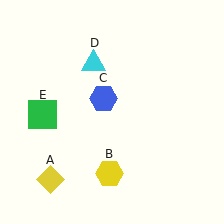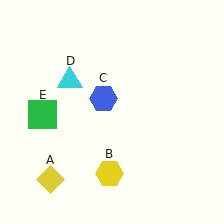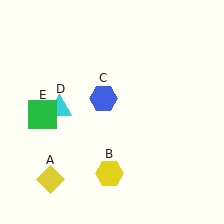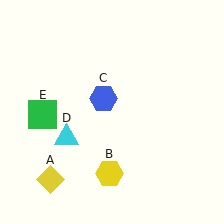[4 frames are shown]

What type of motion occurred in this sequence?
The cyan triangle (object D) rotated counterclockwise around the center of the scene.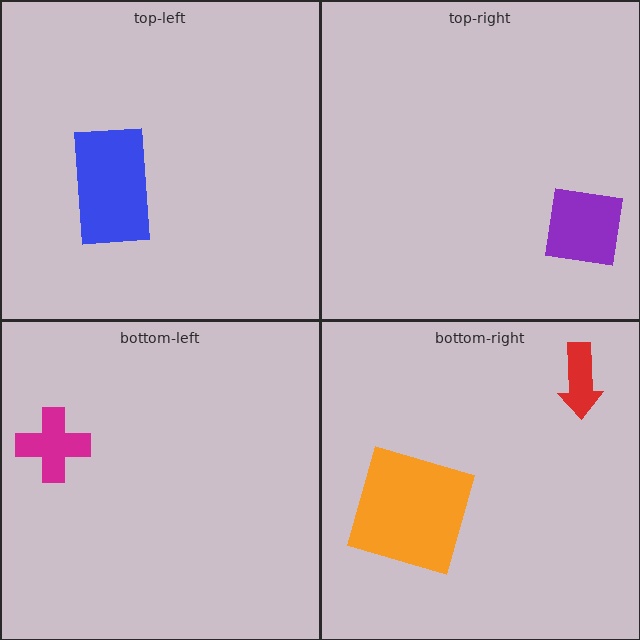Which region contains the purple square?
The top-right region.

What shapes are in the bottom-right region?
The orange square, the red arrow.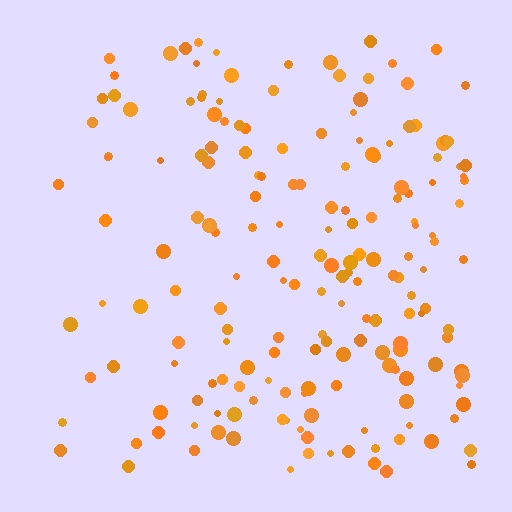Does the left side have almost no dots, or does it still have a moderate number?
Still a moderate number, just noticeably fewer than the right.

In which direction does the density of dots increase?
From left to right, with the right side densest.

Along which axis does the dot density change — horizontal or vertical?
Horizontal.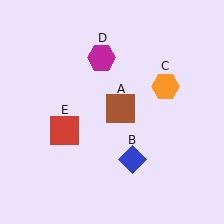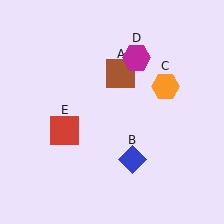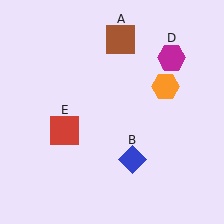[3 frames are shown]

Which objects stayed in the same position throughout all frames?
Blue diamond (object B) and orange hexagon (object C) and red square (object E) remained stationary.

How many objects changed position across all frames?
2 objects changed position: brown square (object A), magenta hexagon (object D).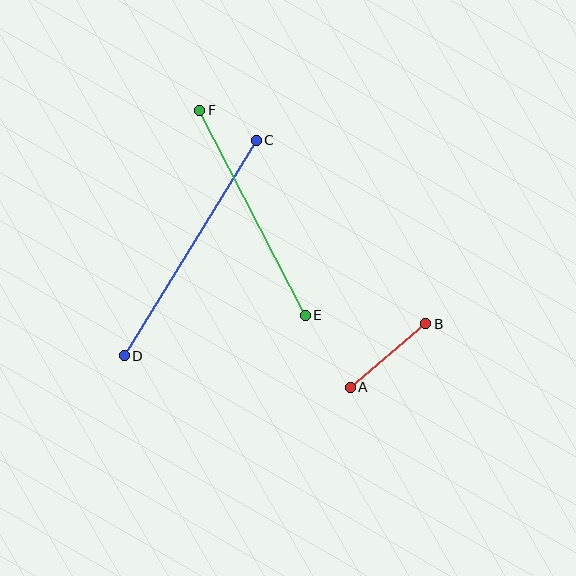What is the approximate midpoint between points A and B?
The midpoint is at approximately (388, 355) pixels.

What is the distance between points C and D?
The distance is approximately 253 pixels.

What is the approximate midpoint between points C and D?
The midpoint is at approximately (190, 248) pixels.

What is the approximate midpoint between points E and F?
The midpoint is at approximately (253, 213) pixels.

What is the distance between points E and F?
The distance is approximately 230 pixels.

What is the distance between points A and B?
The distance is approximately 99 pixels.